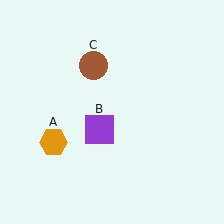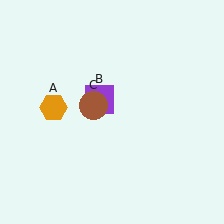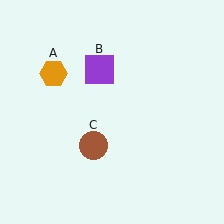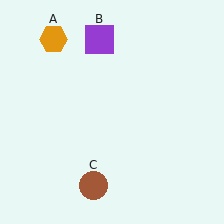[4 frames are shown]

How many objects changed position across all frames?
3 objects changed position: orange hexagon (object A), purple square (object B), brown circle (object C).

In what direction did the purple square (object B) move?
The purple square (object B) moved up.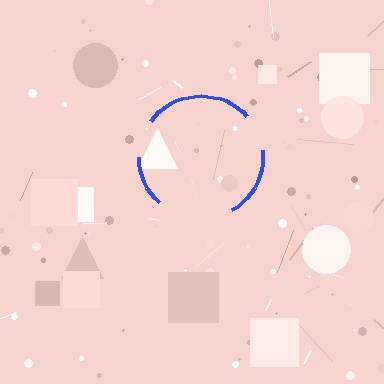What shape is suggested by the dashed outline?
The dashed outline suggests a circle.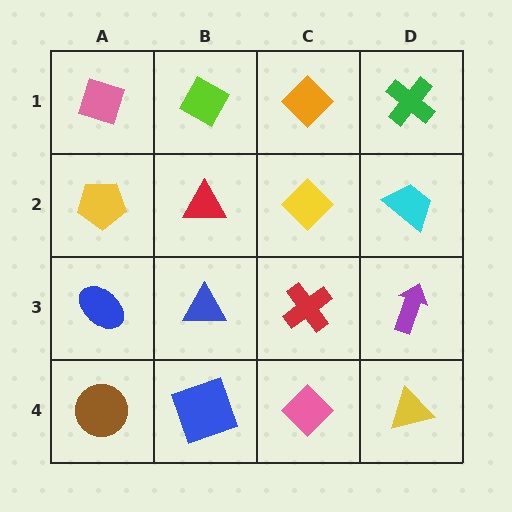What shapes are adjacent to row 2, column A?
A pink diamond (row 1, column A), a blue ellipse (row 3, column A), a red triangle (row 2, column B).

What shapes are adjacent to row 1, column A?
A yellow pentagon (row 2, column A), a lime diamond (row 1, column B).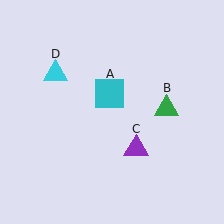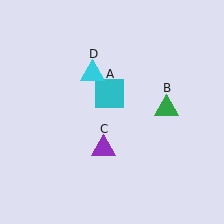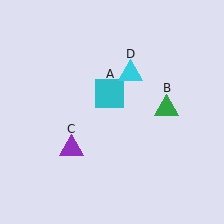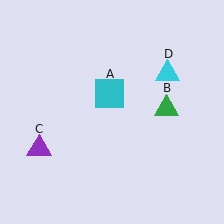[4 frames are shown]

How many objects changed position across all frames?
2 objects changed position: purple triangle (object C), cyan triangle (object D).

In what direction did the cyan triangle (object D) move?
The cyan triangle (object D) moved right.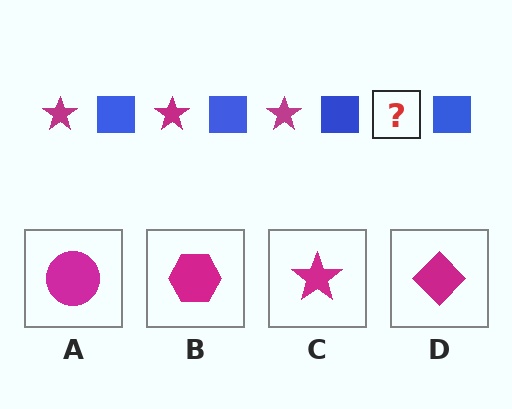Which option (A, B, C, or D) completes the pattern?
C.